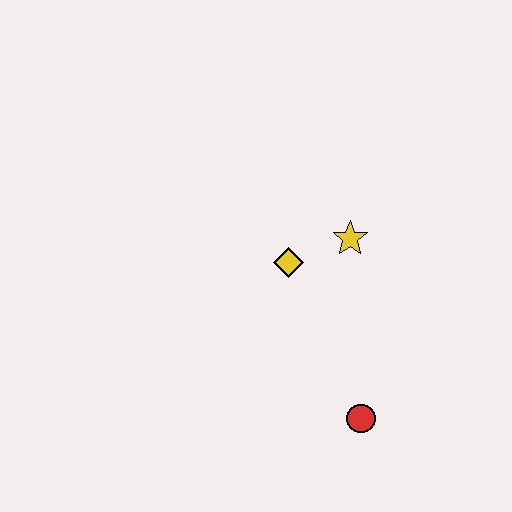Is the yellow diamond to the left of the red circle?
Yes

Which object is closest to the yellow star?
The yellow diamond is closest to the yellow star.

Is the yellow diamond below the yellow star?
Yes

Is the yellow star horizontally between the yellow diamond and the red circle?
Yes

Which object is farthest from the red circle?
The yellow star is farthest from the red circle.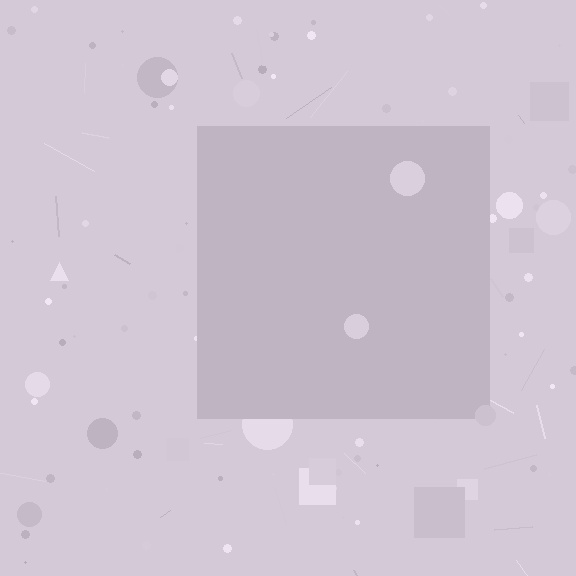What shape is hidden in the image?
A square is hidden in the image.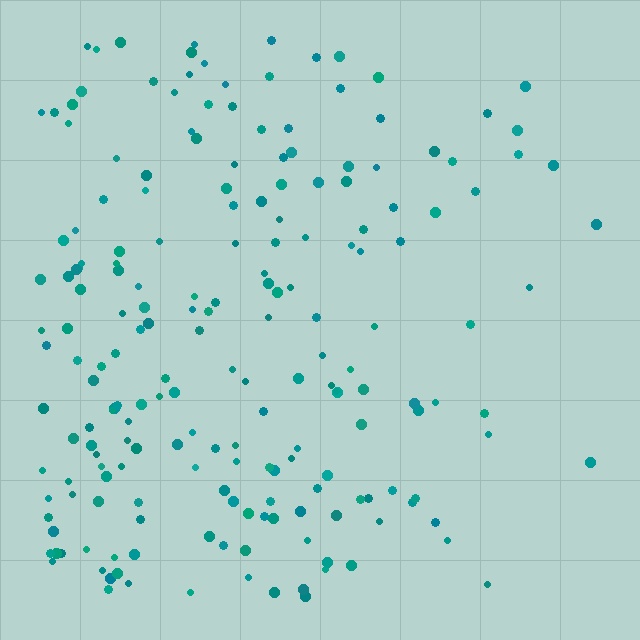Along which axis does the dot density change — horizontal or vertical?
Horizontal.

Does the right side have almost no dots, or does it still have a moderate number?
Still a moderate number, just noticeably fewer than the left.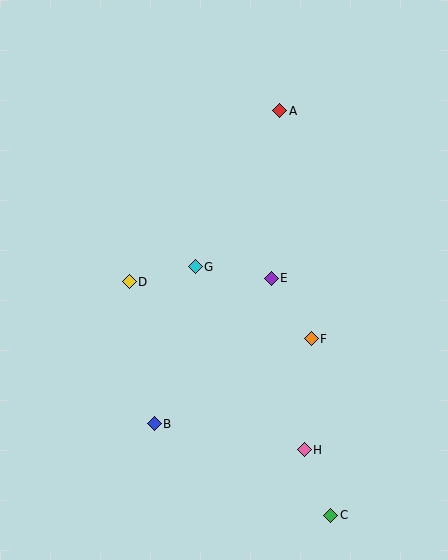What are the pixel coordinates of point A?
Point A is at (280, 111).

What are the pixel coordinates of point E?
Point E is at (271, 278).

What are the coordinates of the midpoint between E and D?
The midpoint between E and D is at (200, 280).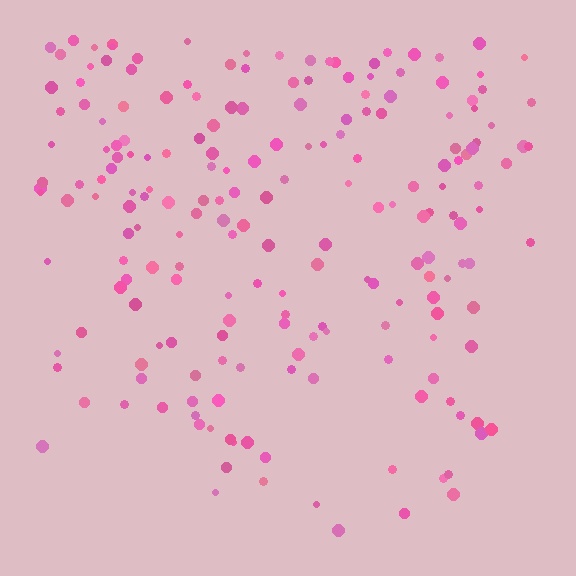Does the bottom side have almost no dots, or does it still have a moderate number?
Still a moderate number, just noticeably fewer than the top.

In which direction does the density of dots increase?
From bottom to top, with the top side densest.